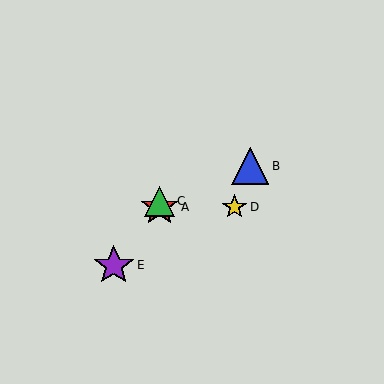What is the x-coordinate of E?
Object E is at x≈114.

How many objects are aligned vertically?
2 objects (A, C) are aligned vertically.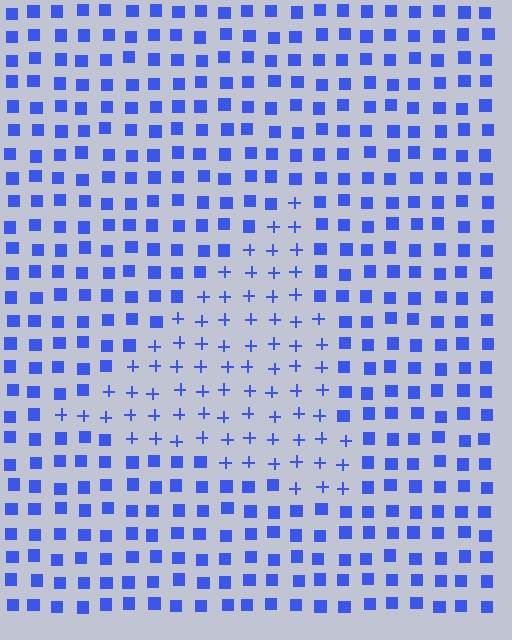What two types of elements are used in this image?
The image uses plus signs inside the triangle region and squares outside it.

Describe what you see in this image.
The image is filled with small blue elements arranged in a uniform grid. A triangle-shaped region contains plus signs, while the surrounding area contains squares. The boundary is defined purely by the change in element shape.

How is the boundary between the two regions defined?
The boundary is defined by a change in element shape: plus signs inside vs. squares outside. All elements share the same color and spacing.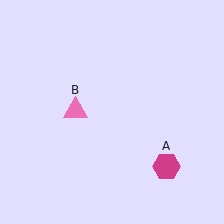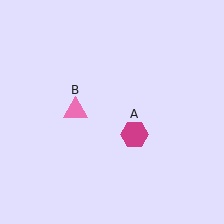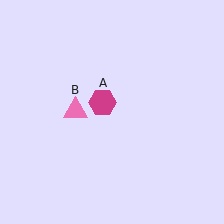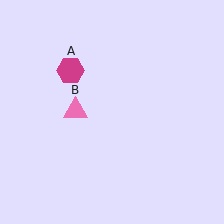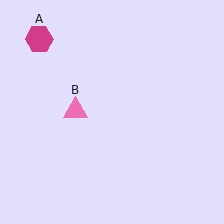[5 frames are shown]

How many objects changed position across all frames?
1 object changed position: magenta hexagon (object A).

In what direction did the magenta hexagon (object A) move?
The magenta hexagon (object A) moved up and to the left.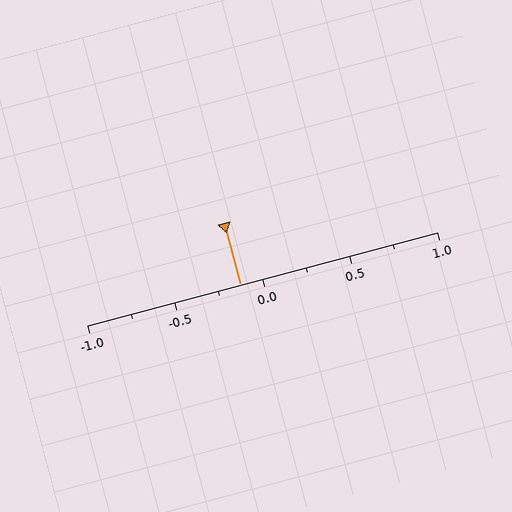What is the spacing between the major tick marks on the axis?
The major ticks are spaced 0.5 apart.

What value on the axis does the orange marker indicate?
The marker indicates approximately -0.12.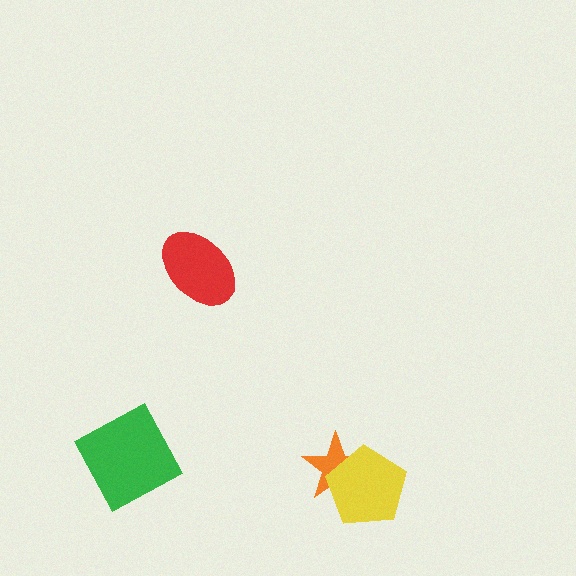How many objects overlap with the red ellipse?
0 objects overlap with the red ellipse.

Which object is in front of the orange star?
The yellow pentagon is in front of the orange star.